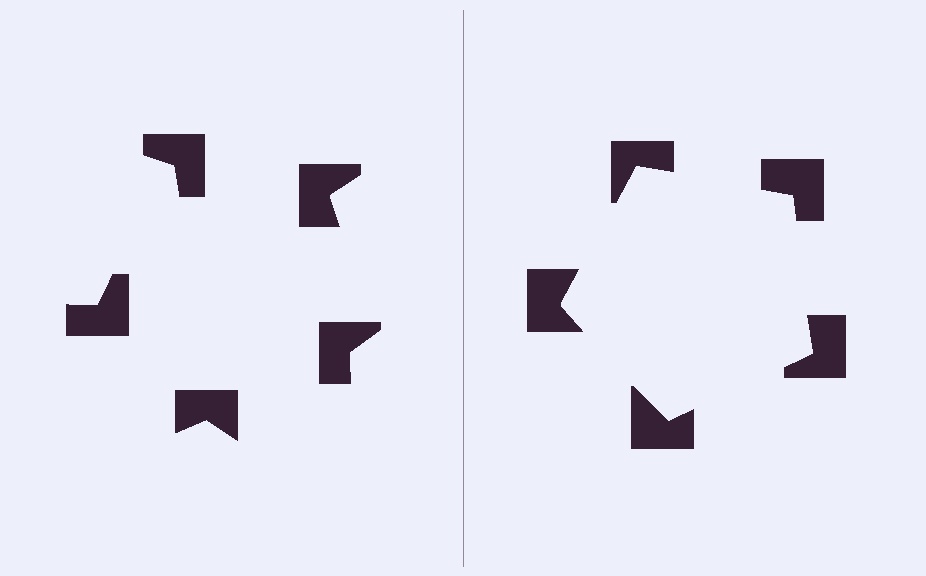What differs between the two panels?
The notched squares are positioned identically on both sides; only the wedge orientations differ. On the right they align to a pentagon; on the left they are misaligned.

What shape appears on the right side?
An illusory pentagon.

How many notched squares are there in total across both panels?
10 — 5 on each side.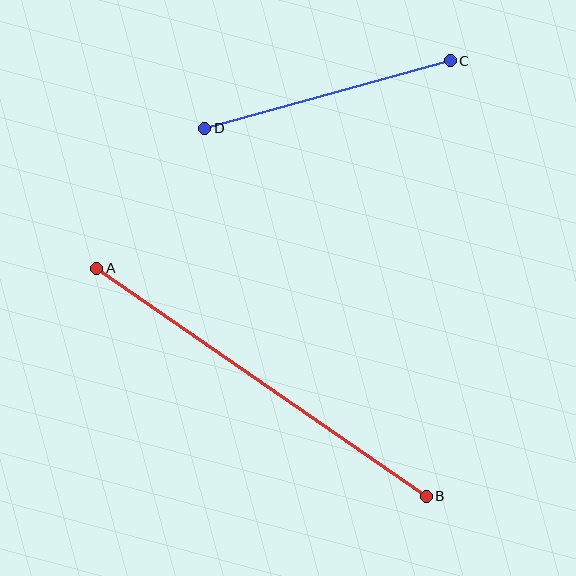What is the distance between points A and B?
The distance is approximately 401 pixels.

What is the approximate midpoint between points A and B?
The midpoint is at approximately (261, 382) pixels.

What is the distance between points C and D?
The distance is approximately 254 pixels.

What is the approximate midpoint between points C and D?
The midpoint is at approximately (328, 95) pixels.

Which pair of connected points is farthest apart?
Points A and B are farthest apart.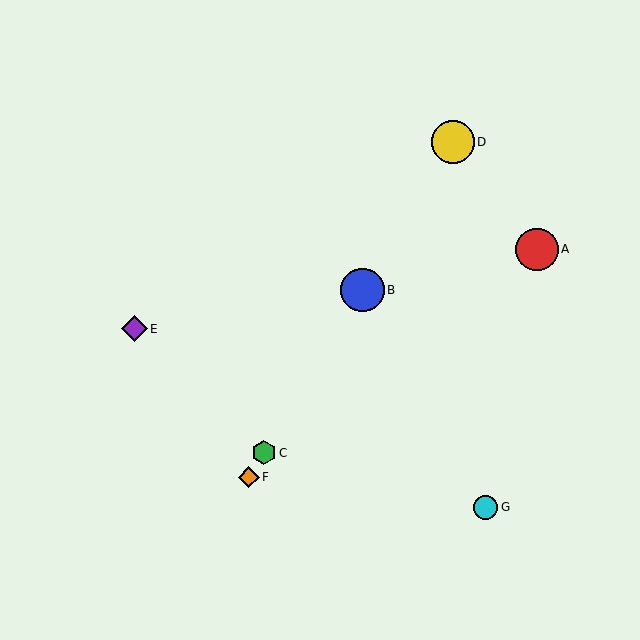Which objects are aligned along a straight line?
Objects B, C, D, F are aligned along a straight line.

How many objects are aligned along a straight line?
4 objects (B, C, D, F) are aligned along a straight line.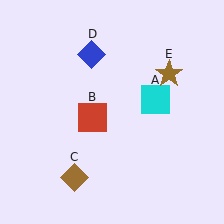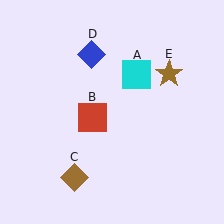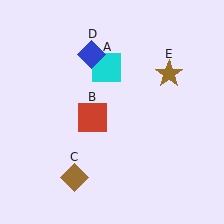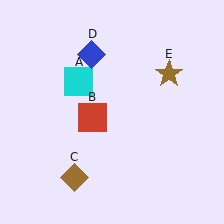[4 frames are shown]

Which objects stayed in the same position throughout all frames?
Red square (object B) and brown diamond (object C) and blue diamond (object D) and brown star (object E) remained stationary.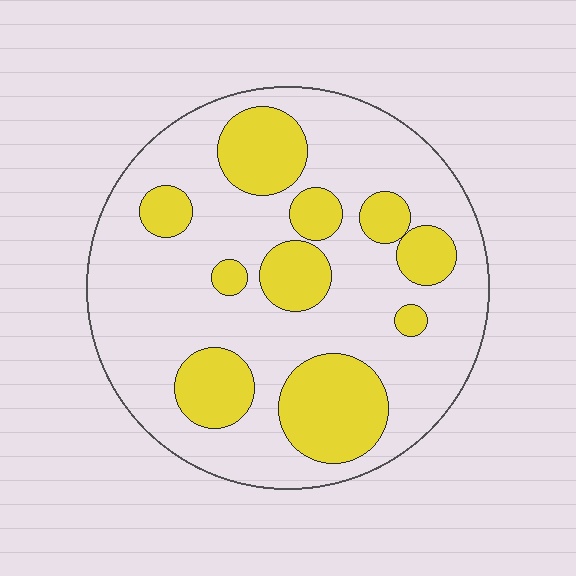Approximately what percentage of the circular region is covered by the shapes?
Approximately 30%.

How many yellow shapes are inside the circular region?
10.